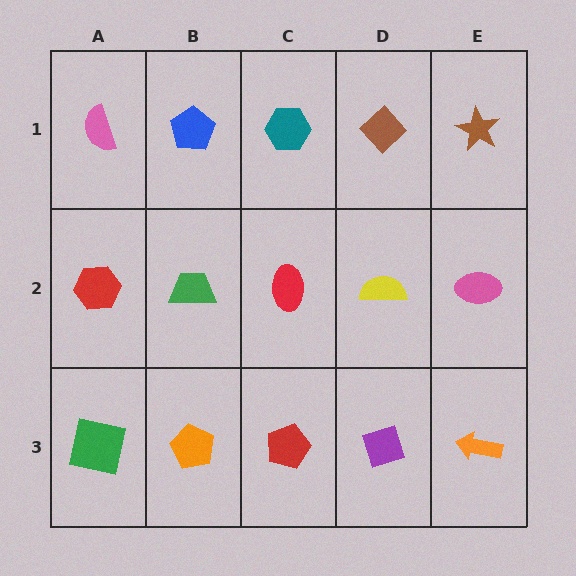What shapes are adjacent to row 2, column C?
A teal hexagon (row 1, column C), a red pentagon (row 3, column C), a green trapezoid (row 2, column B), a yellow semicircle (row 2, column D).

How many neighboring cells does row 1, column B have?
3.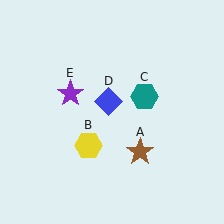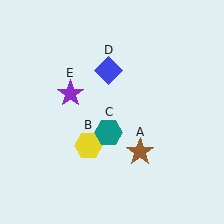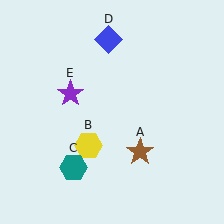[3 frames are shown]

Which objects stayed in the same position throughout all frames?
Brown star (object A) and yellow hexagon (object B) and purple star (object E) remained stationary.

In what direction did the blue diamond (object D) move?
The blue diamond (object D) moved up.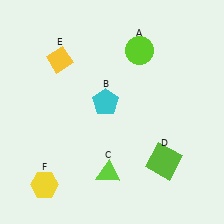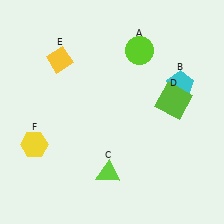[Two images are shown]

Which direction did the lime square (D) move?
The lime square (D) moved up.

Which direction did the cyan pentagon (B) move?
The cyan pentagon (B) moved right.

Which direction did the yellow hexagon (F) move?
The yellow hexagon (F) moved up.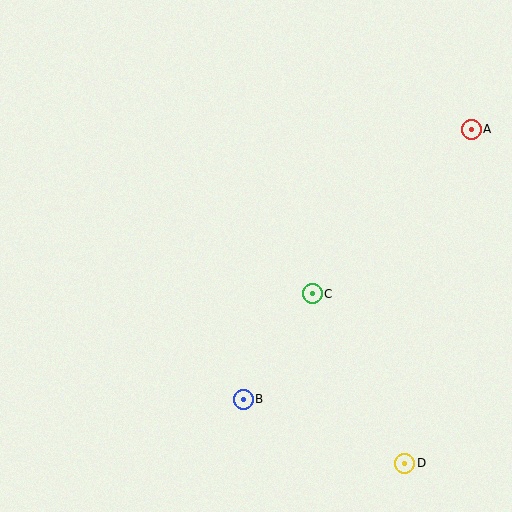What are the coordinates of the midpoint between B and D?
The midpoint between B and D is at (324, 431).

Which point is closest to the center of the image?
Point C at (312, 294) is closest to the center.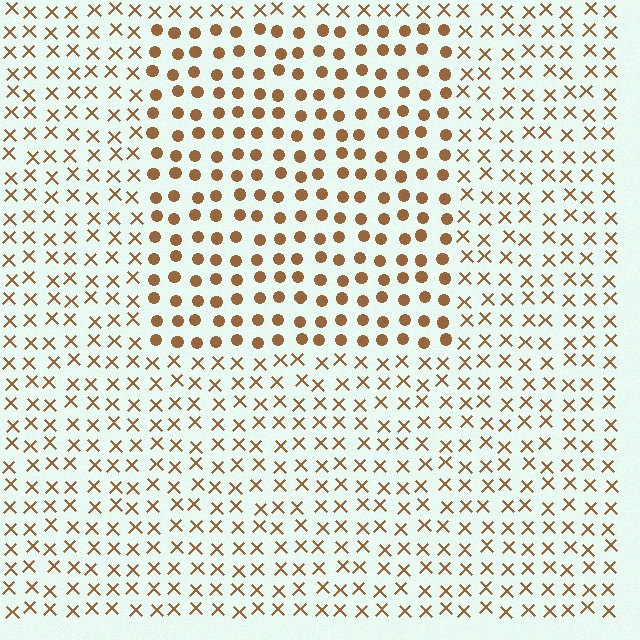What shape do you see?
I see a rectangle.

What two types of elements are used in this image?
The image uses circles inside the rectangle region and X marks outside it.